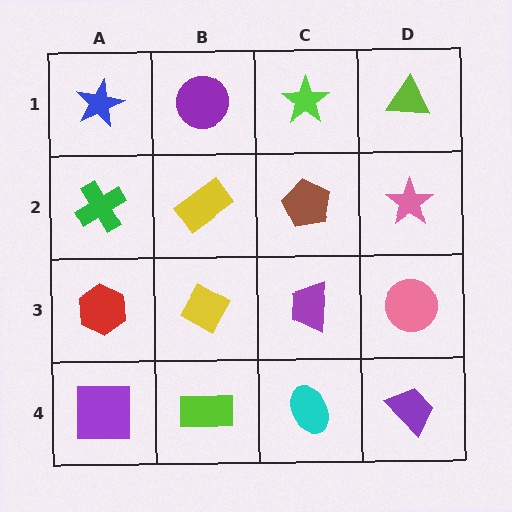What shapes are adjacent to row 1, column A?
A green cross (row 2, column A), a purple circle (row 1, column B).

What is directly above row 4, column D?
A pink circle.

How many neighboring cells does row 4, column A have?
2.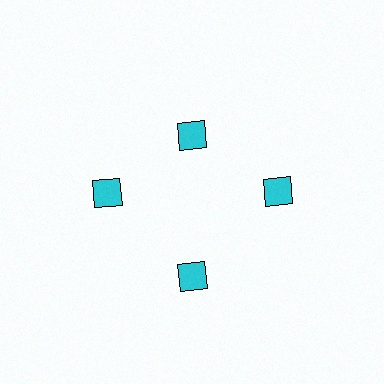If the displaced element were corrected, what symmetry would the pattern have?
It would have 4-fold rotational symmetry — the pattern would map onto itself every 90 degrees.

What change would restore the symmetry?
The symmetry would be restored by moving it outward, back onto the ring so that all 4 diamonds sit at equal angles and equal distance from the center.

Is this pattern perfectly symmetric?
No. The 4 cyan diamonds are arranged in a ring, but one element near the 12 o'clock position is pulled inward toward the center, breaking the 4-fold rotational symmetry.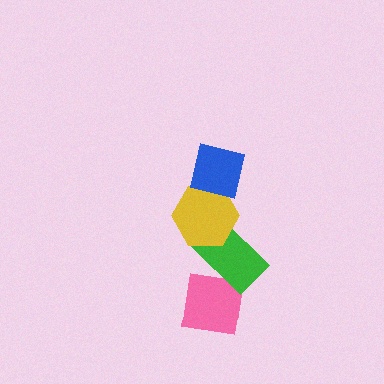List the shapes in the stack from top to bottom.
From top to bottom: the blue square, the yellow hexagon, the green rectangle, the pink square.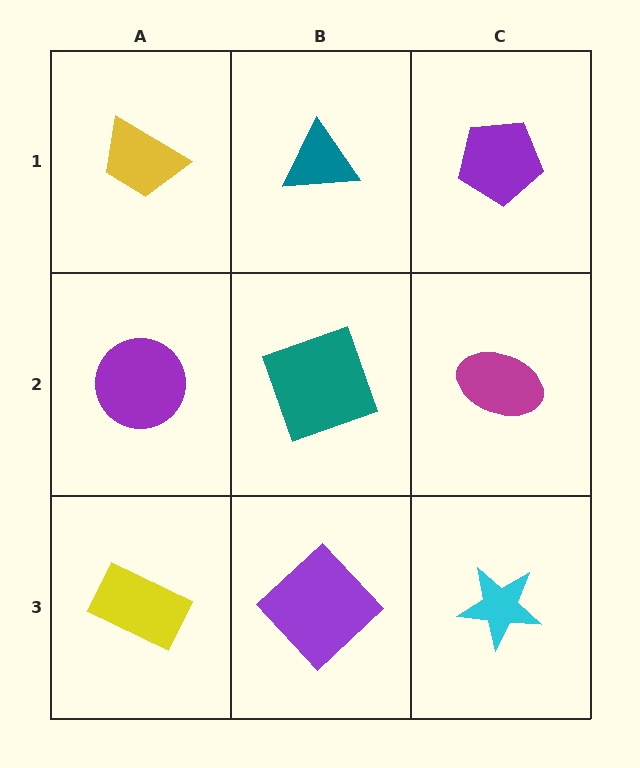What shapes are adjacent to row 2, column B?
A teal triangle (row 1, column B), a purple diamond (row 3, column B), a purple circle (row 2, column A), a magenta ellipse (row 2, column C).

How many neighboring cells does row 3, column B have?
3.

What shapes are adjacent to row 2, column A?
A yellow trapezoid (row 1, column A), a yellow rectangle (row 3, column A), a teal square (row 2, column B).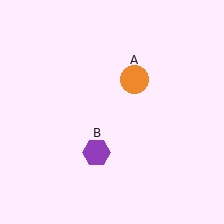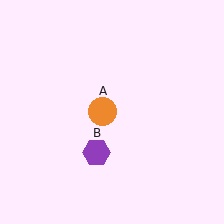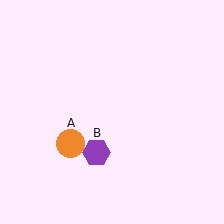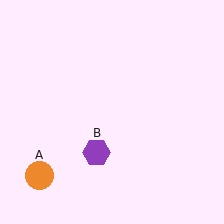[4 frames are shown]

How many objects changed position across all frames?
1 object changed position: orange circle (object A).